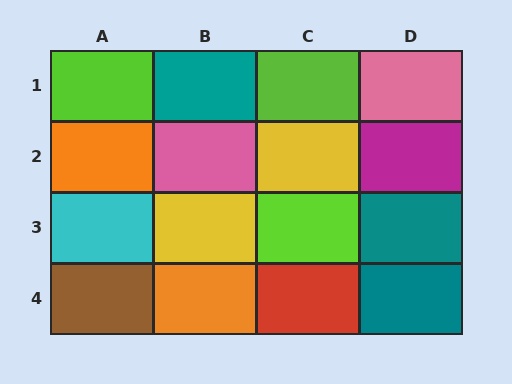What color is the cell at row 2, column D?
Magenta.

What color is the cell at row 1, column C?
Lime.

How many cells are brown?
1 cell is brown.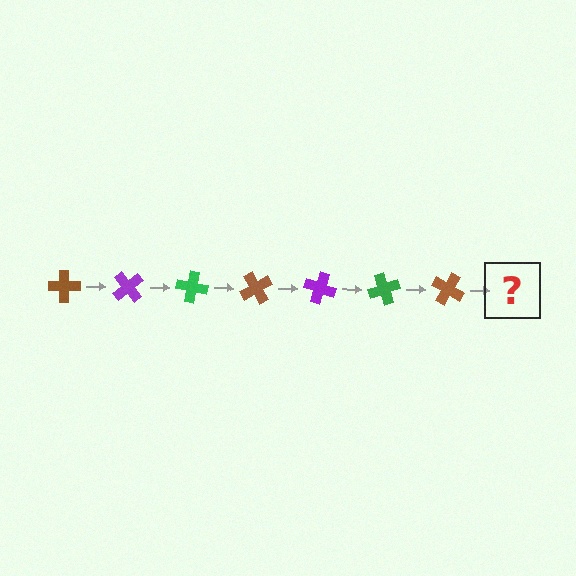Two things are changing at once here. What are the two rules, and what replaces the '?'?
The two rules are that it rotates 50 degrees each step and the color cycles through brown, purple, and green. The '?' should be a purple cross, rotated 350 degrees from the start.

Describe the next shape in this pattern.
It should be a purple cross, rotated 350 degrees from the start.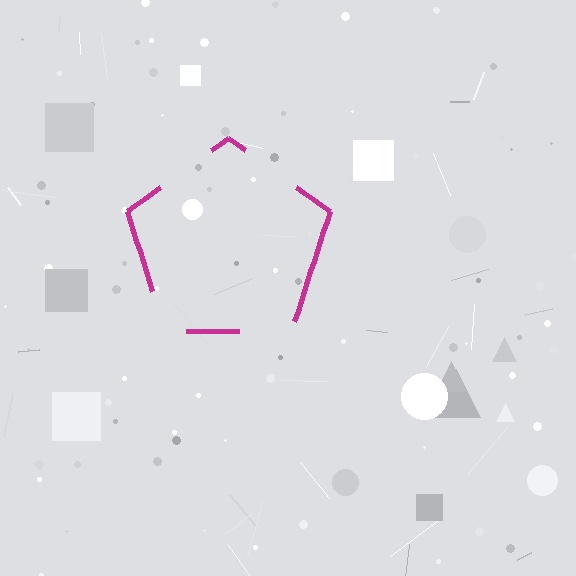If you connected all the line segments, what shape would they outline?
They would outline a pentagon.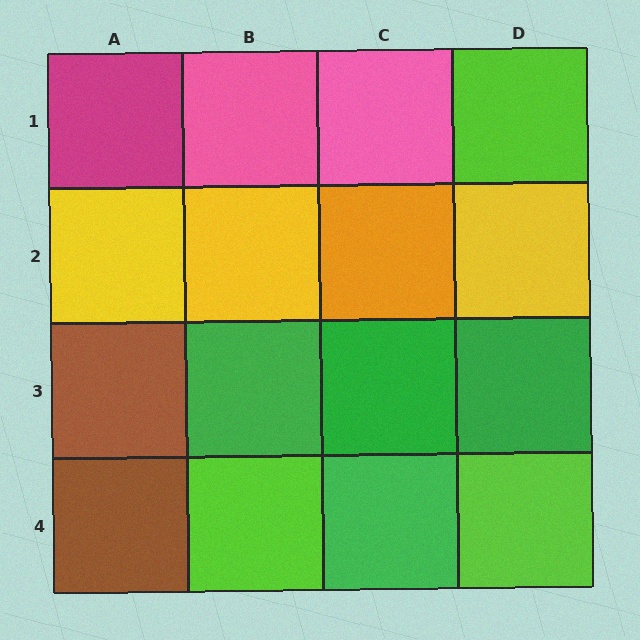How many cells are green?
4 cells are green.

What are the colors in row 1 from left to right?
Magenta, pink, pink, lime.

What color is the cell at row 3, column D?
Green.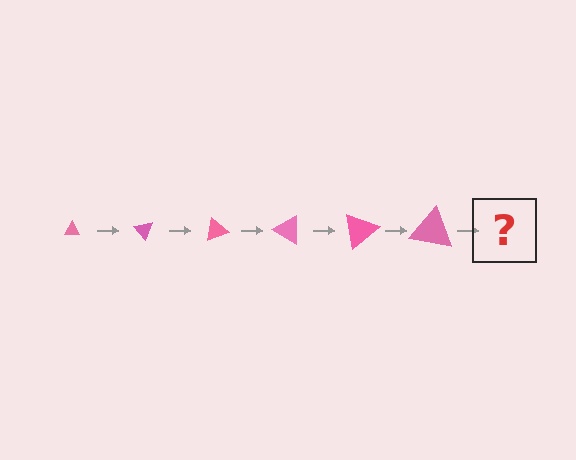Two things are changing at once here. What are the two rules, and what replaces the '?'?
The two rules are that the triangle grows larger each step and it rotates 50 degrees each step. The '?' should be a triangle, larger than the previous one and rotated 300 degrees from the start.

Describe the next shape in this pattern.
It should be a triangle, larger than the previous one and rotated 300 degrees from the start.